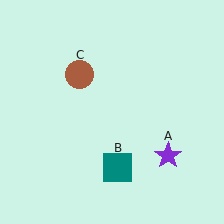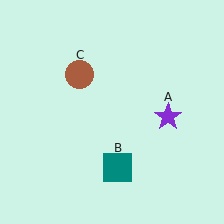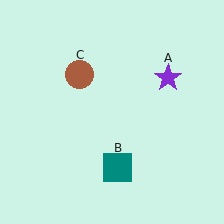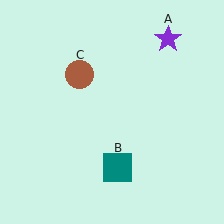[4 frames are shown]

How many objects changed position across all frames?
1 object changed position: purple star (object A).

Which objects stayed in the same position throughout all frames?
Teal square (object B) and brown circle (object C) remained stationary.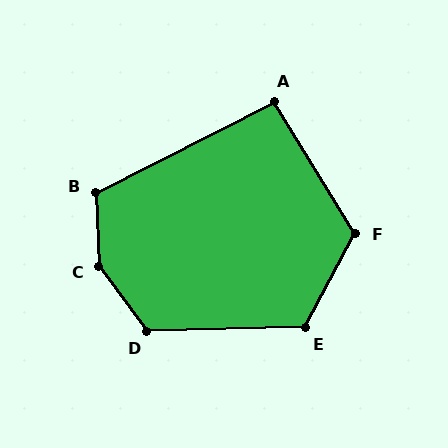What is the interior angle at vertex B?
Approximately 114 degrees (obtuse).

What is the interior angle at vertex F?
Approximately 120 degrees (obtuse).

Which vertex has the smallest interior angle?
A, at approximately 95 degrees.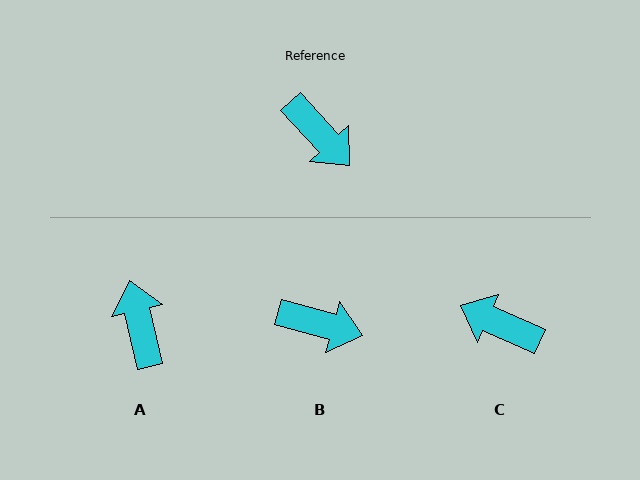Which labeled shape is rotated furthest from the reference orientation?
C, about 157 degrees away.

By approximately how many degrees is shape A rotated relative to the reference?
Approximately 151 degrees counter-clockwise.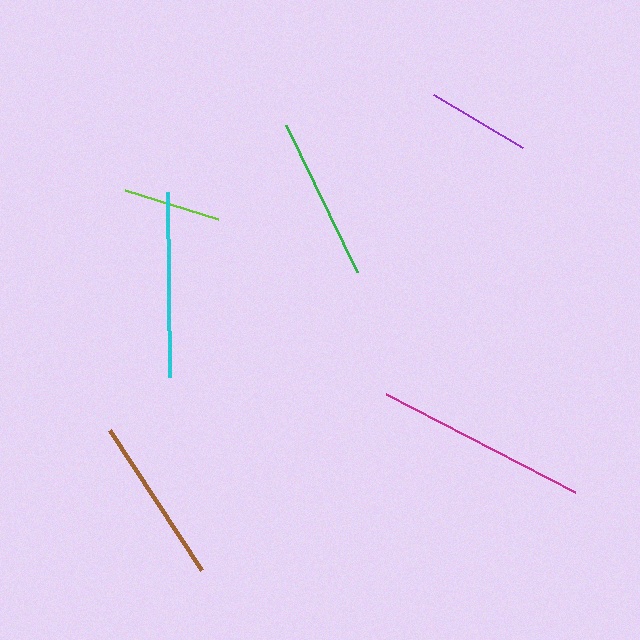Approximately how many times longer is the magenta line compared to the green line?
The magenta line is approximately 1.3 times the length of the green line.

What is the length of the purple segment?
The purple segment is approximately 104 pixels long.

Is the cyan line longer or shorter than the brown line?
The cyan line is longer than the brown line.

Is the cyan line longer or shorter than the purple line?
The cyan line is longer than the purple line.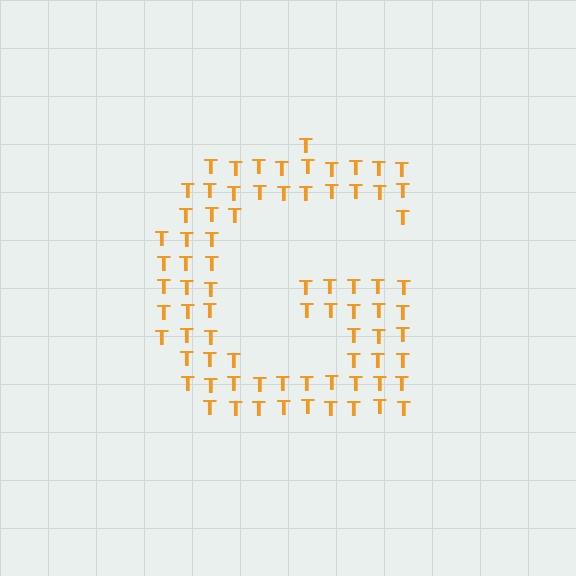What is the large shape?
The large shape is the letter G.